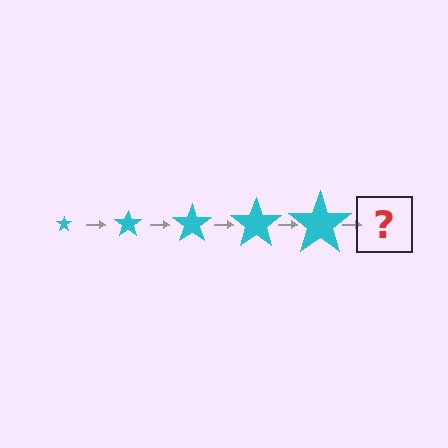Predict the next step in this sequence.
The next step is a cyan star, larger than the previous one.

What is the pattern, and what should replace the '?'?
The pattern is that the star gets progressively larger each step. The '?' should be a cyan star, larger than the previous one.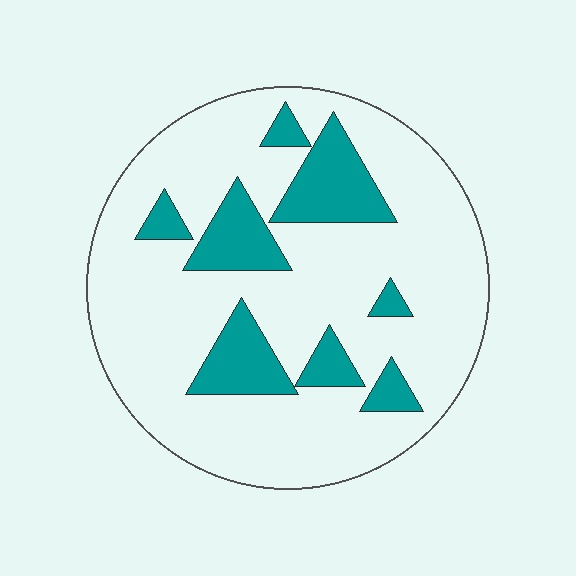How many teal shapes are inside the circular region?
8.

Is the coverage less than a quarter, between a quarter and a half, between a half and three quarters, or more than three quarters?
Less than a quarter.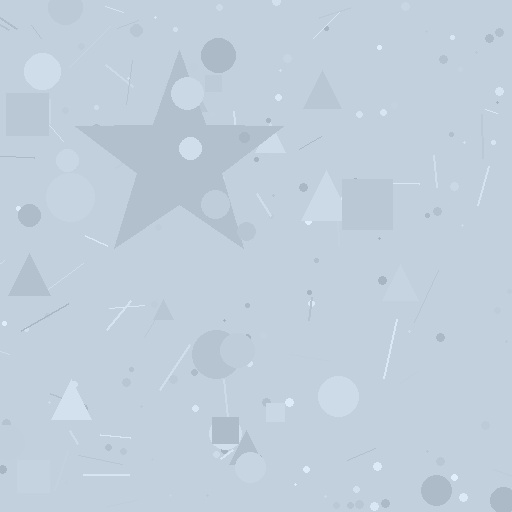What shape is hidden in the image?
A star is hidden in the image.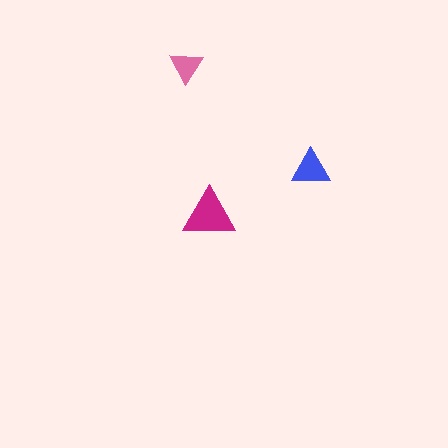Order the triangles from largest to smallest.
the magenta one, the blue one, the pink one.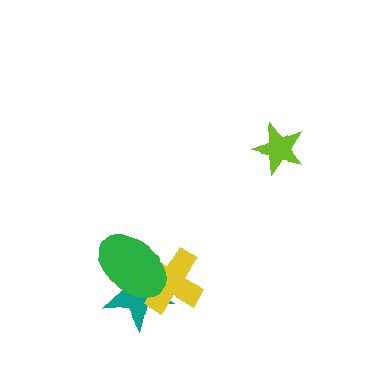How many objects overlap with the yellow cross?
2 objects overlap with the yellow cross.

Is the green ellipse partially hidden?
No, no other shape covers it.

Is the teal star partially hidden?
Yes, it is partially covered by another shape.